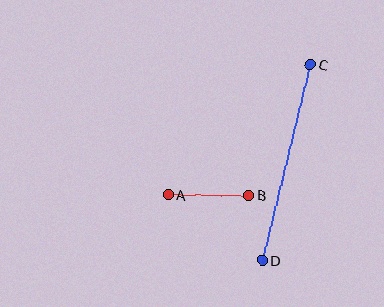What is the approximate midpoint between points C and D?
The midpoint is at approximately (286, 162) pixels.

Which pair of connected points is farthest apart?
Points C and D are farthest apart.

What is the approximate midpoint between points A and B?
The midpoint is at approximately (209, 195) pixels.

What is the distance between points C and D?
The distance is approximately 202 pixels.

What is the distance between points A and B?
The distance is approximately 81 pixels.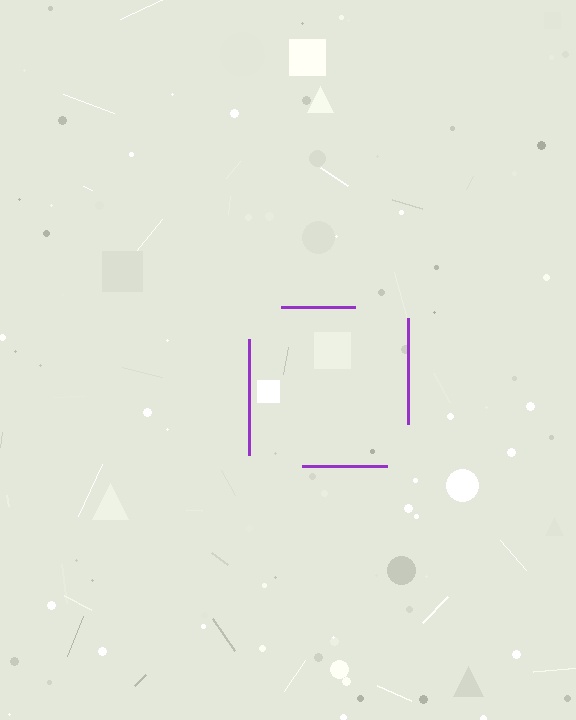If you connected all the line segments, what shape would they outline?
They would outline a square.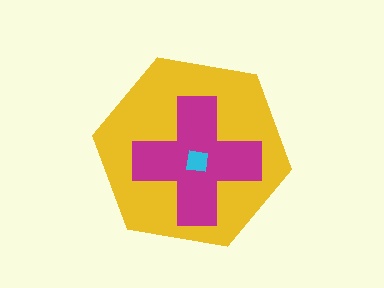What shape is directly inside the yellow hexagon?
The magenta cross.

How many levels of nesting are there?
3.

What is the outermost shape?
The yellow hexagon.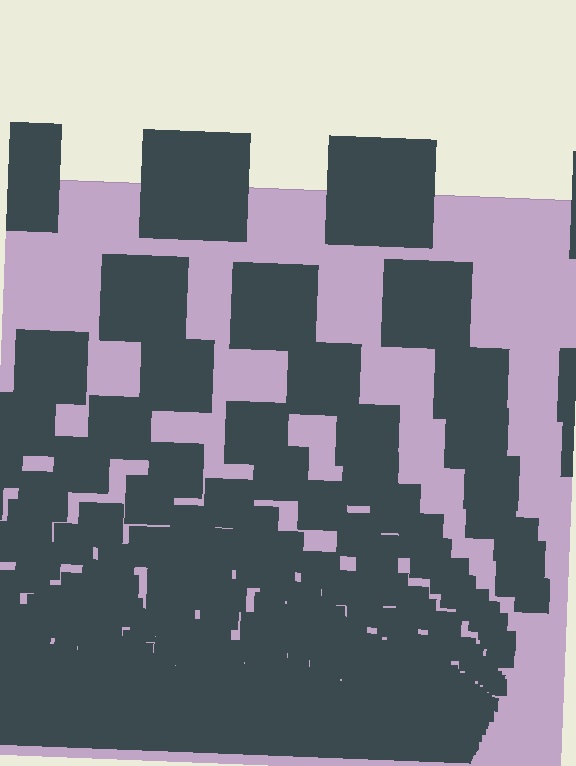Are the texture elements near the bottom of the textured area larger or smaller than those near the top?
Smaller. The gradient is inverted — elements near the bottom are smaller and denser.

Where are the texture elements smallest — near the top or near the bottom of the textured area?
Near the bottom.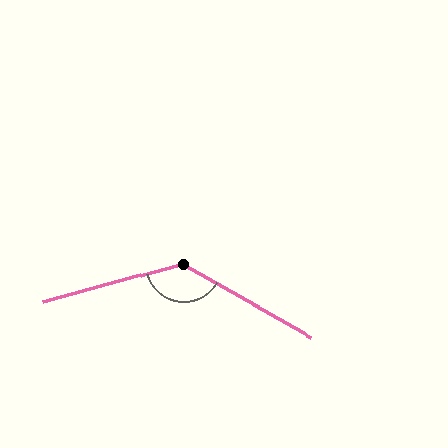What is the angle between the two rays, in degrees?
Approximately 135 degrees.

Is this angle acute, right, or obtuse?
It is obtuse.